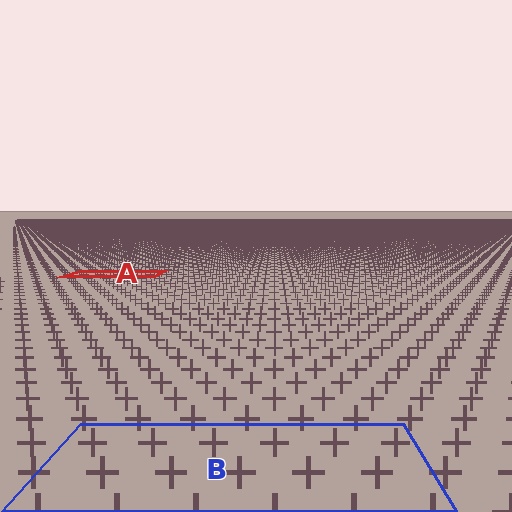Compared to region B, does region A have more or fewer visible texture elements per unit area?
Region A has more texture elements per unit area — they are packed more densely because it is farther away.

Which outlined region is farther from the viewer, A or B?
Region A is farther from the viewer — the texture elements inside it appear smaller and more densely packed.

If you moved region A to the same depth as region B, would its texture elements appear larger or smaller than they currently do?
They would appear larger. At a closer depth, the same texture elements are projected at a bigger on-screen size.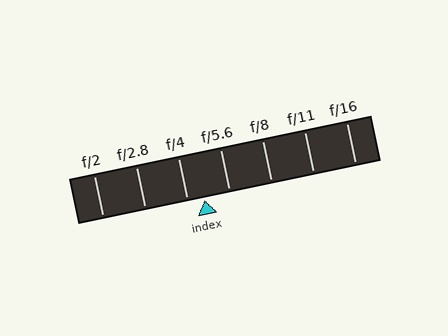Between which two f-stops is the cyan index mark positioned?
The index mark is between f/4 and f/5.6.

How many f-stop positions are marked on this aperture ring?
There are 7 f-stop positions marked.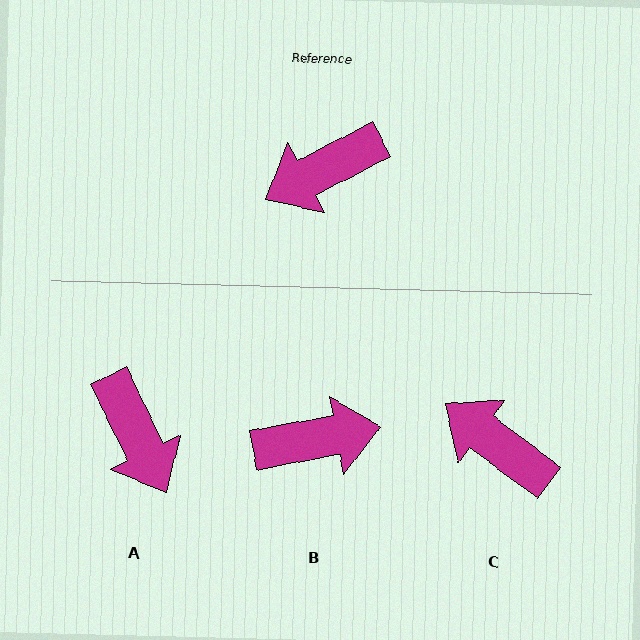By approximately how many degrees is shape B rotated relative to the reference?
Approximately 163 degrees counter-clockwise.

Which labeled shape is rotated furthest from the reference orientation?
B, about 163 degrees away.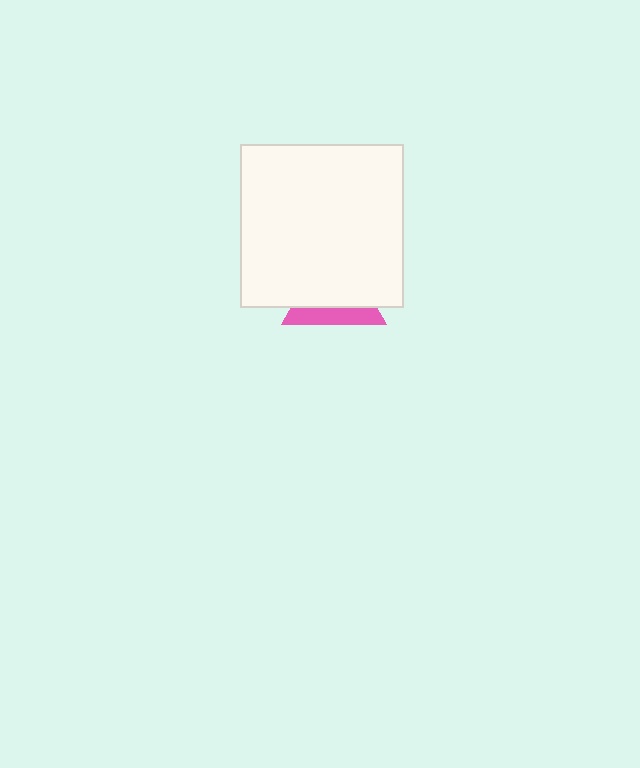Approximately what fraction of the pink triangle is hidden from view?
Roughly 65% of the pink triangle is hidden behind the white square.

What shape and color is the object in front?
The object in front is a white square.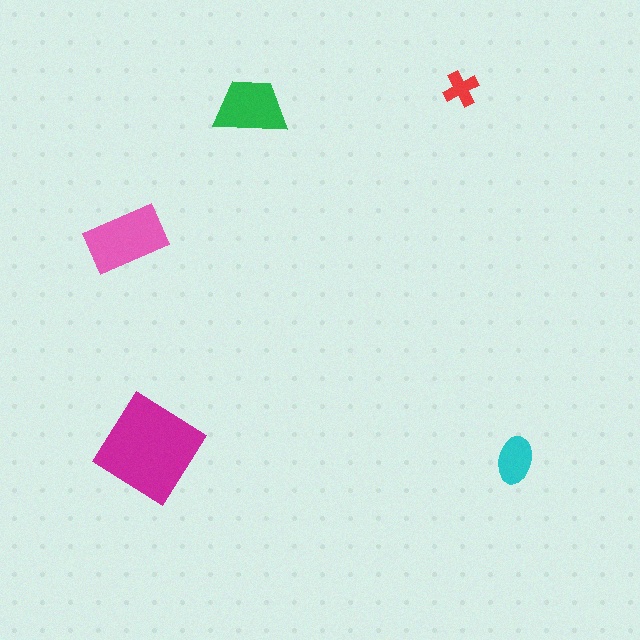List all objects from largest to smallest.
The magenta diamond, the pink rectangle, the green trapezoid, the cyan ellipse, the red cross.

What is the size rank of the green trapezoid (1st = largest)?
3rd.